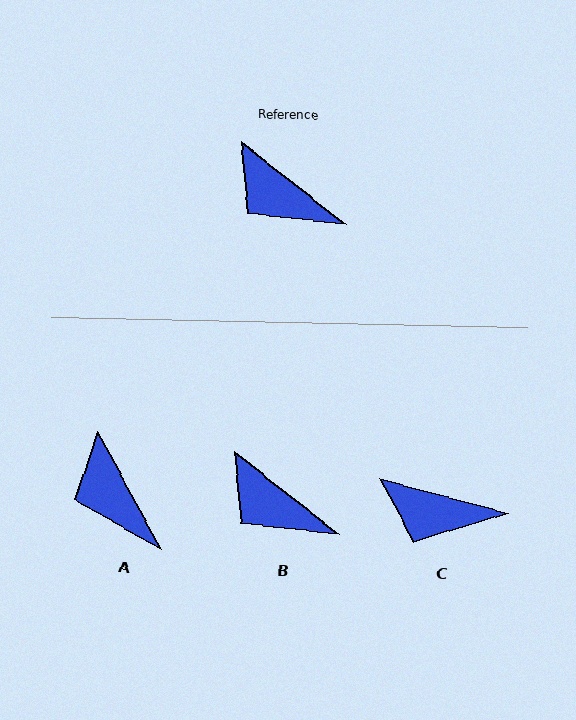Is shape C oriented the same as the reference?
No, it is off by about 23 degrees.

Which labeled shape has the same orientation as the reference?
B.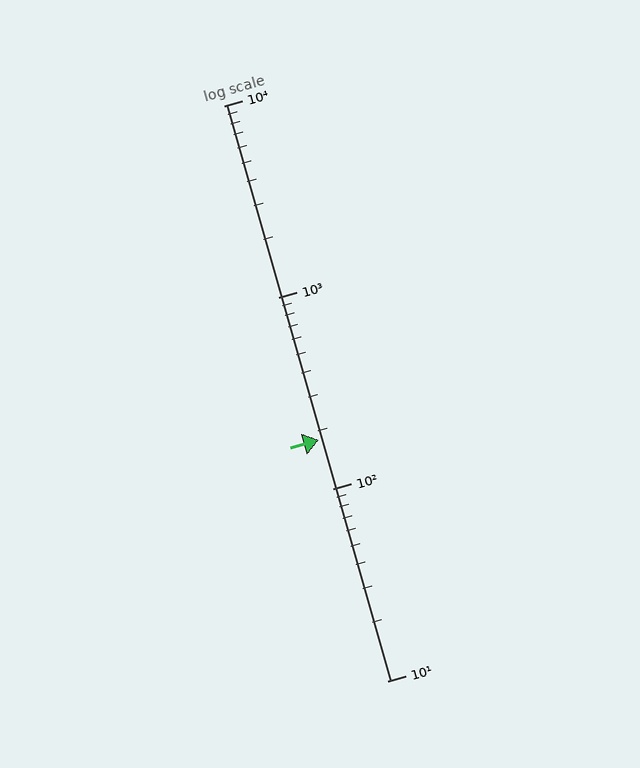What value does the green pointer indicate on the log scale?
The pointer indicates approximately 180.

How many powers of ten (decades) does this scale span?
The scale spans 3 decades, from 10 to 10000.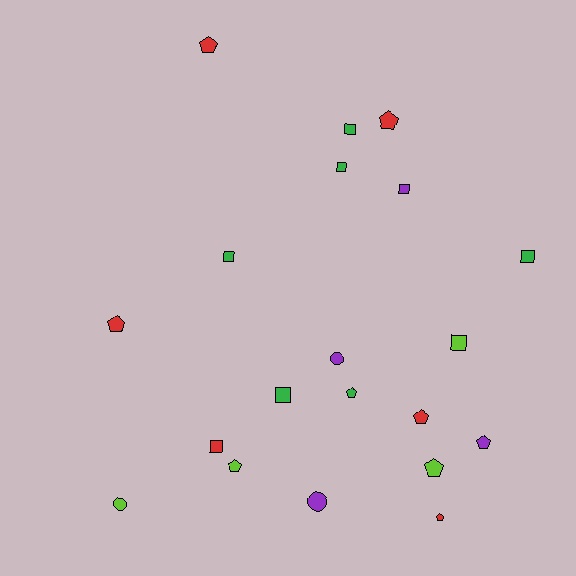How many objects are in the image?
There are 20 objects.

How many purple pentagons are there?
There is 1 purple pentagon.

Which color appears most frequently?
Green, with 6 objects.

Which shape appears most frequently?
Pentagon, with 9 objects.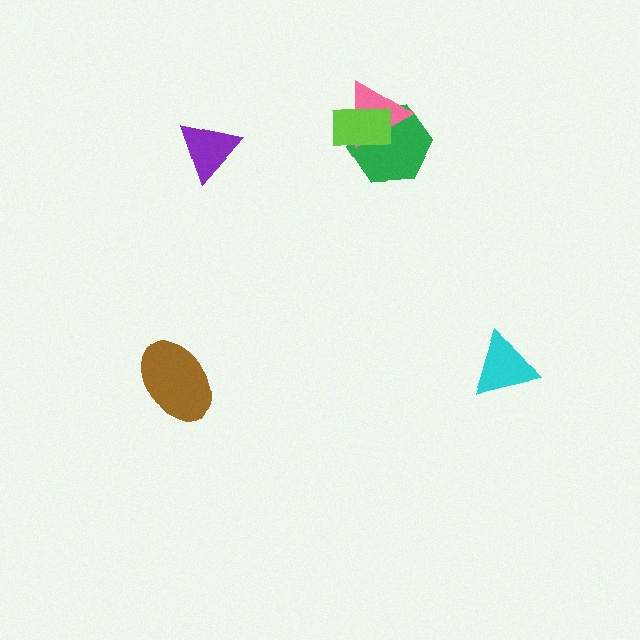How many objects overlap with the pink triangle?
2 objects overlap with the pink triangle.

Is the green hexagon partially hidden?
Yes, it is partially covered by another shape.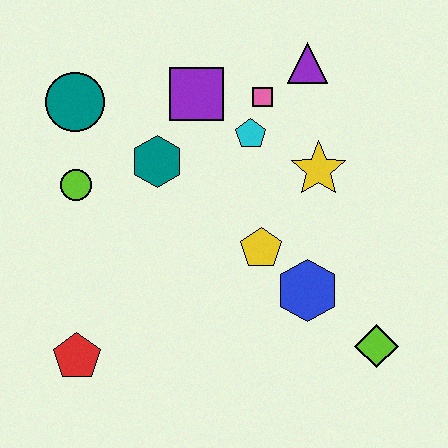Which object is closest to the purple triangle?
The pink square is closest to the purple triangle.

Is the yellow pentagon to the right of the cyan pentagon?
Yes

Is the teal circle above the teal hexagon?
Yes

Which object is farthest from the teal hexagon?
The lime diamond is farthest from the teal hexagon.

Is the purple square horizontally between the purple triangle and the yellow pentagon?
No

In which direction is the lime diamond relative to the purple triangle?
The lime diamond is below the purple triangle.